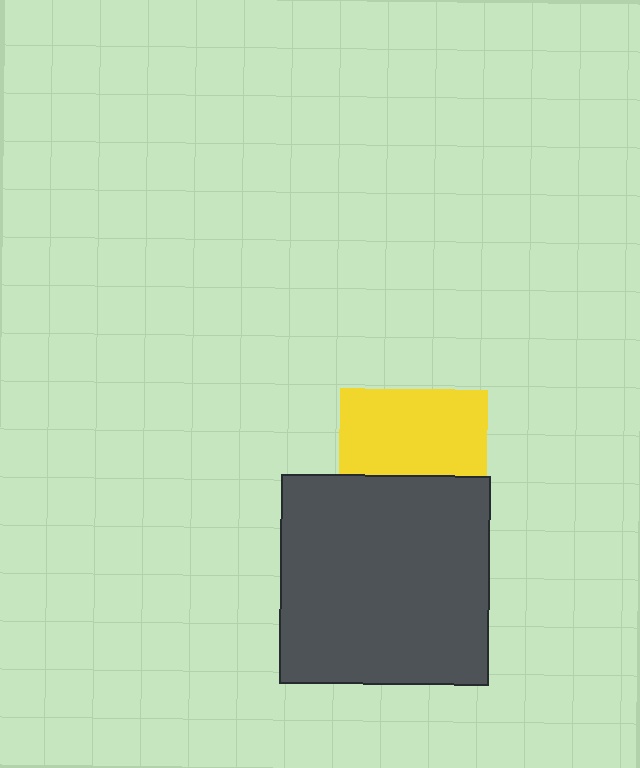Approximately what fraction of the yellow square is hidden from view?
Roughly 43% of the yellow square is hidden behind the dark gray square.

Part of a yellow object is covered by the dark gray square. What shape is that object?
It is a square.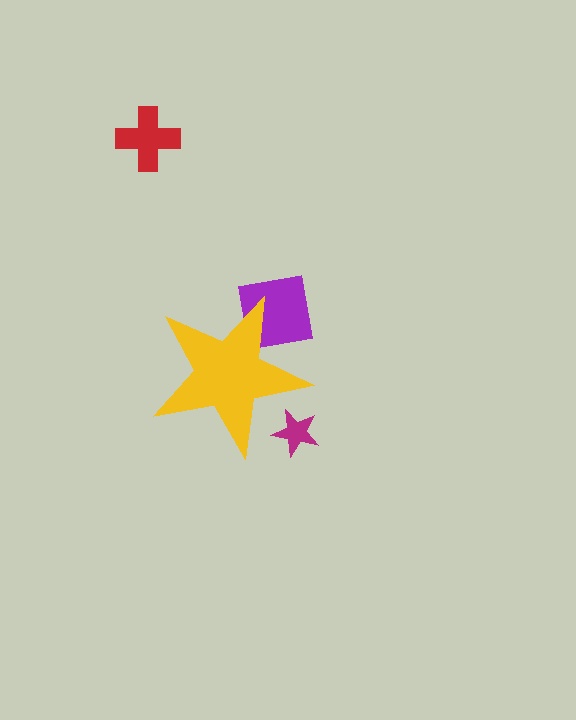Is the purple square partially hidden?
Yes, the purple square is partially hidden behind the yellow star.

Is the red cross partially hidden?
No, the red cross is fully visible.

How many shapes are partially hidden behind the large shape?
2 shapes are partially hidden.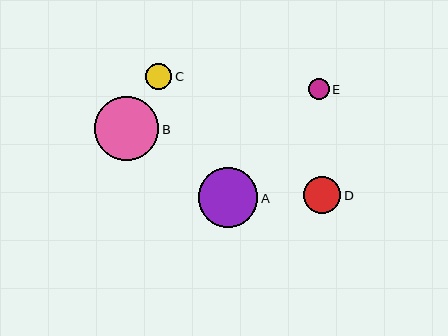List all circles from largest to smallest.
From largest to smallest: B, A, D, C, E.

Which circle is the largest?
Circle B is the largest with a size of approximately 64 pixels.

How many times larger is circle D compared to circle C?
Circle D is approximately 1.4 times the size of circle C.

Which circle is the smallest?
Circle E is the smallest with a size of approximately 21 pixels.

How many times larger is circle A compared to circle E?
Circle A is approximately 2.9 times the size of circle E.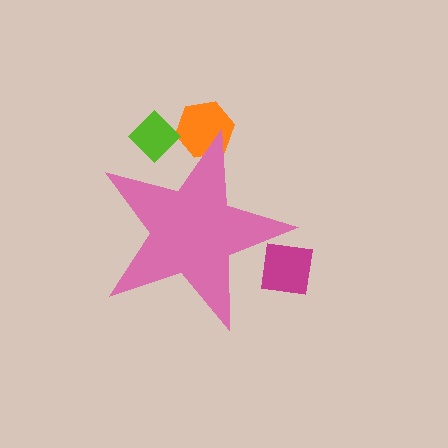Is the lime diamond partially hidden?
Yes, the lime diamond is partially hidden behind the pink star.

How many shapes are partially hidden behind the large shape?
3 shapes are partially hidden.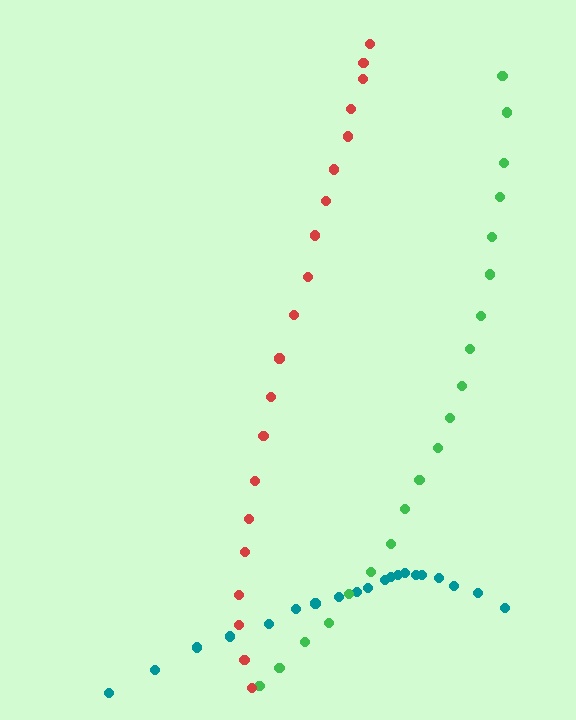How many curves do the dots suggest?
There are 3 distinct paths.